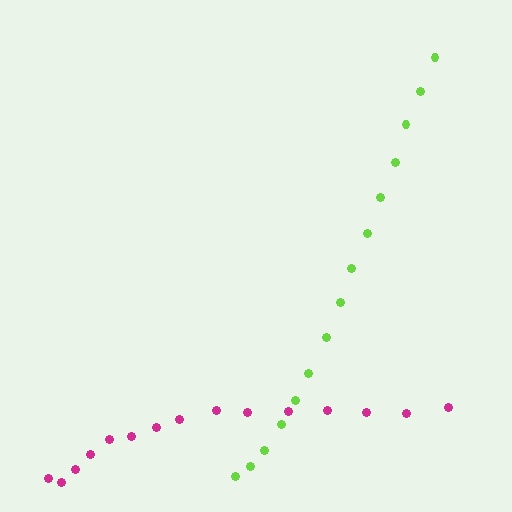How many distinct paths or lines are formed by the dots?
There are 2 distinct paths.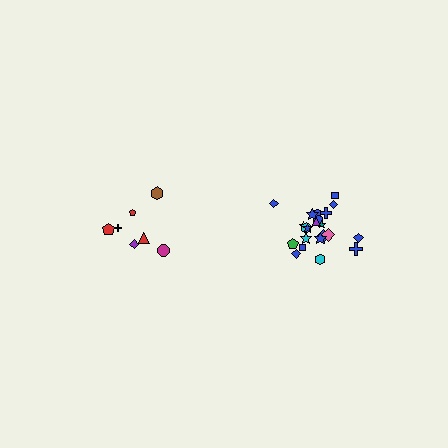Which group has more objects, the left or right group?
The right group.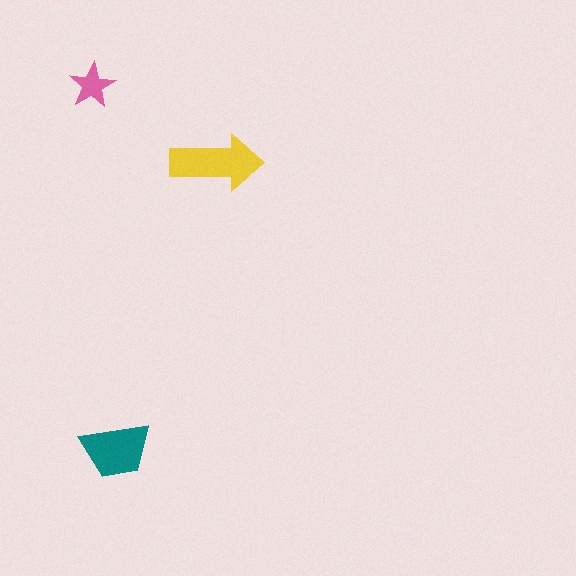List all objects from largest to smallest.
The yellow arrow, the teal trapezoid, the pink star.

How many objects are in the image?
There are 3 objects in the image.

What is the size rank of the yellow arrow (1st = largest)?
1st.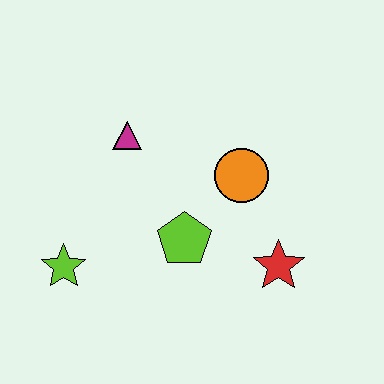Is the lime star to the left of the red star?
Yes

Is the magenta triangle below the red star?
No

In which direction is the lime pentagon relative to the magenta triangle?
The lime pentagon is below the magenta triangle.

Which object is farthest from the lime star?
The red star is farthest from the lime star.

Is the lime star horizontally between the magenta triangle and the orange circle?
No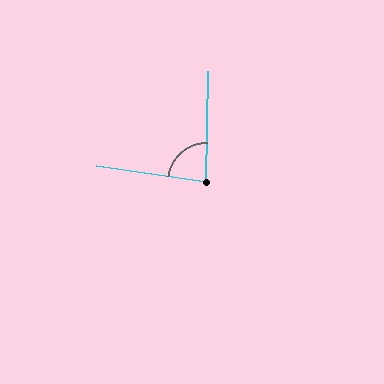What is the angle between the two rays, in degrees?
Approximately 83 degrees.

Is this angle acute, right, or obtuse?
It is acute.